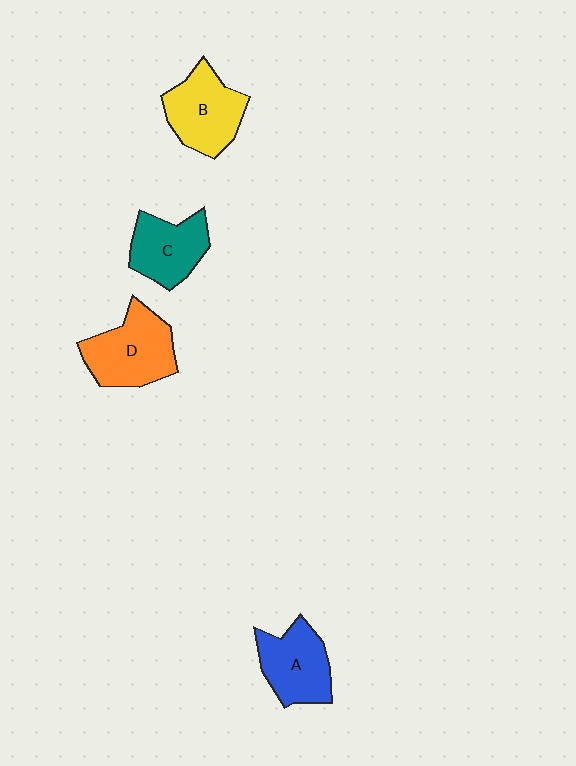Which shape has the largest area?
Shape D (orange).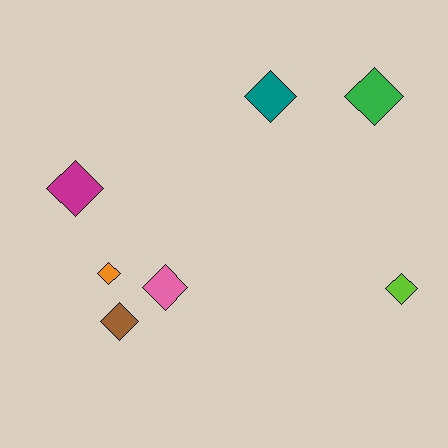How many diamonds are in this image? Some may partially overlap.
There are 7 diamonds.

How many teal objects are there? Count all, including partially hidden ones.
There is 1 teal object.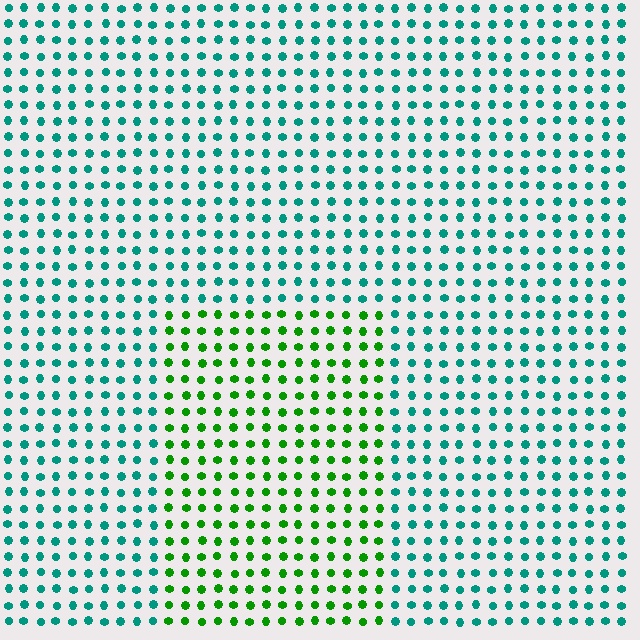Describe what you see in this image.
The image is filled with small teal elements in a uniform arrangement. A rectangle-shaped region is visible where the elements are tinted to a slightly different hue, forming a subtle color boundary.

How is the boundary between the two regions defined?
The boundary is defined purely by a slight shift in hue (about 53 degrees). Spacing, size, and orientation are identical on both sides.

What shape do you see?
I see a rectangle.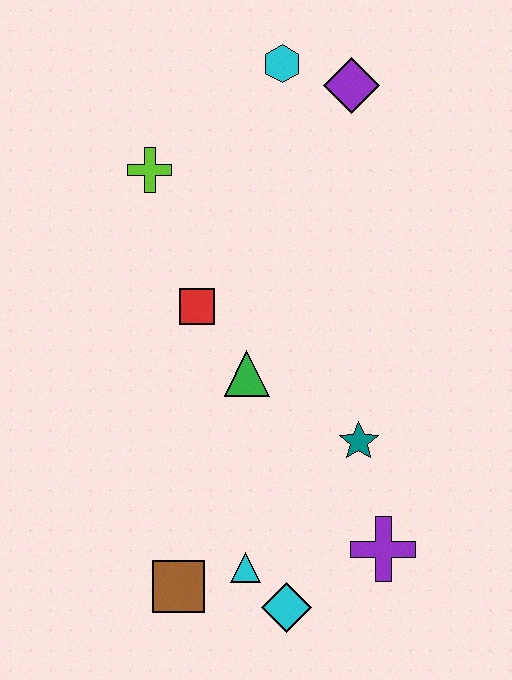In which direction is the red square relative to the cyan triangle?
The red square is above the cyan triangle.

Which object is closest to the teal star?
The purple cross is closest to the teal star.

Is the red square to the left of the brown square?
No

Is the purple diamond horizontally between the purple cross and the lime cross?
Yes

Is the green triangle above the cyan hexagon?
No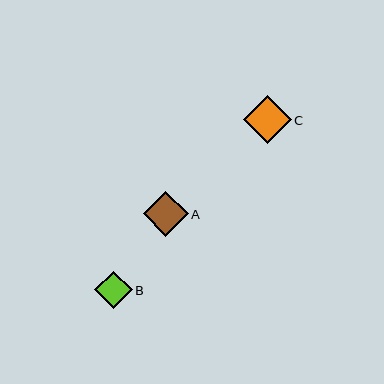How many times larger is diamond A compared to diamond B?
Diamond A is approximately 1.2 times the size of diamond B.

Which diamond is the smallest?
Diamond B is the smallest with a size of approximately 37 pixels.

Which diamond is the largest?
Diamond C is the largest with a size of approximately 48 pixels.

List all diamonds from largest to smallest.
From largest to smallest: C, A, B.